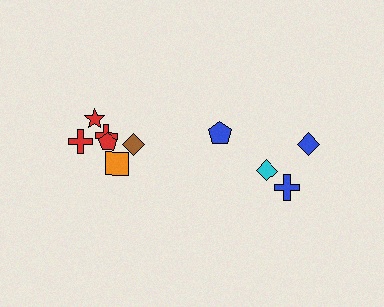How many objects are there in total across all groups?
There are 10 objects.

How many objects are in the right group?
There are 4 objects.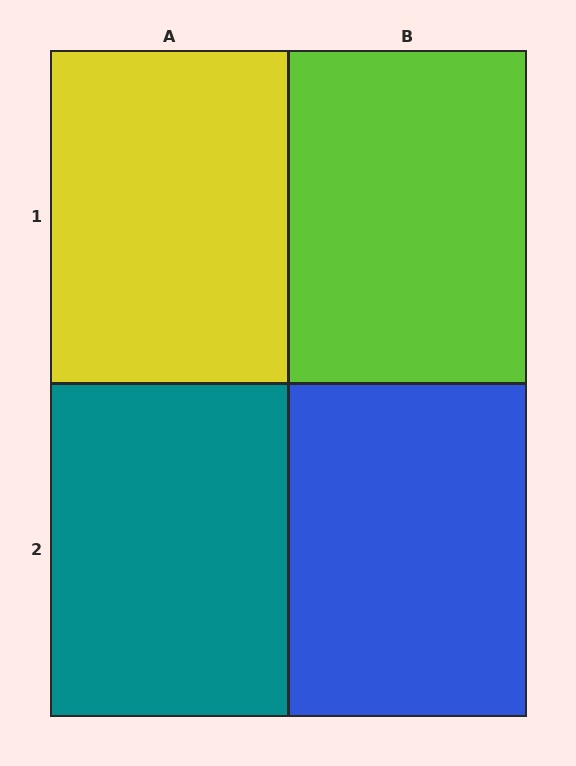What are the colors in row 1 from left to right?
Yellow, lime.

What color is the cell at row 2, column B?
Blue.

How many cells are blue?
1 cell is blue.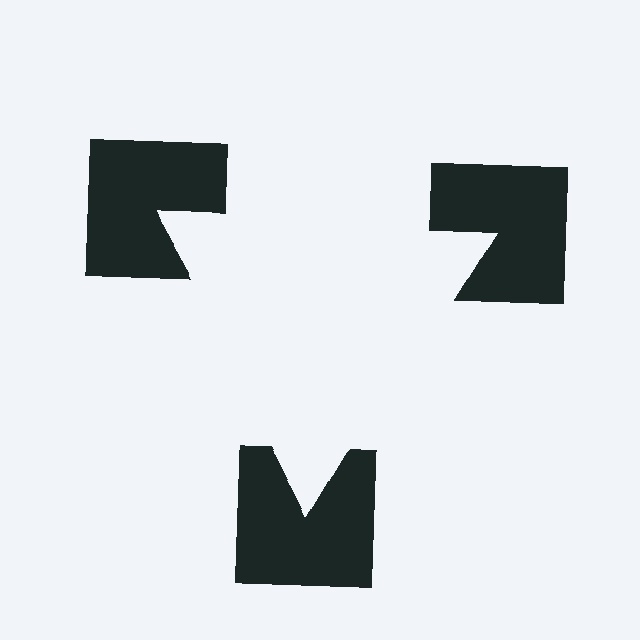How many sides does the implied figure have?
3 sides.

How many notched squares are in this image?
There are 3 — one at each vertex of the illusory triangle.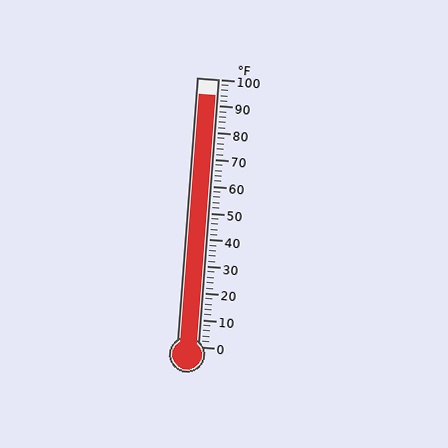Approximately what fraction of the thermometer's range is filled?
The thermometer is filled to approximately 95% of its range.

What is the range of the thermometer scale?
The thermometer scale ranges from 0°F to 100°F.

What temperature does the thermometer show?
The thermometer shows approximately 94°F.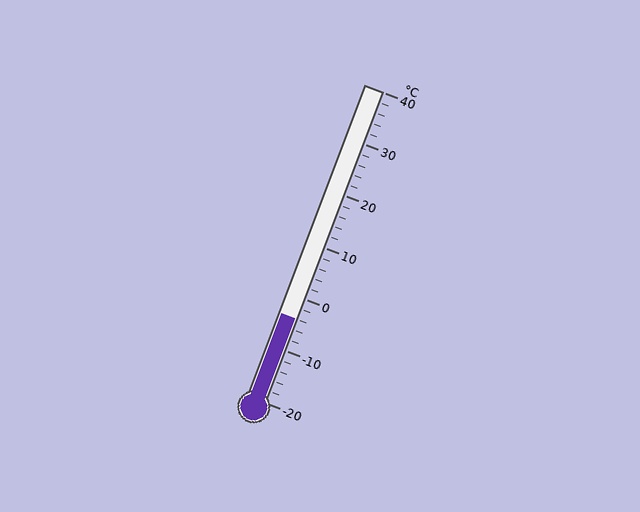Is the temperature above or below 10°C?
The temperature is below 10°C.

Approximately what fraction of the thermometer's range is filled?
The thermometer is filled to approximately 25% of its range.